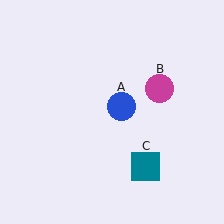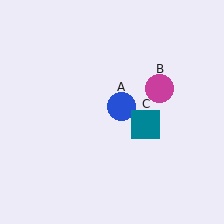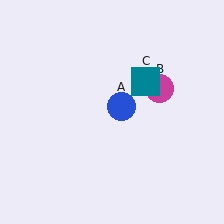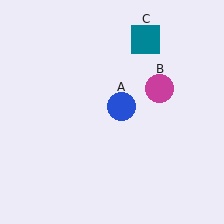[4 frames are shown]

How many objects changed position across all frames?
1 object changed position: teal square (object C).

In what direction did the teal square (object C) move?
The teal square (object C) moved up.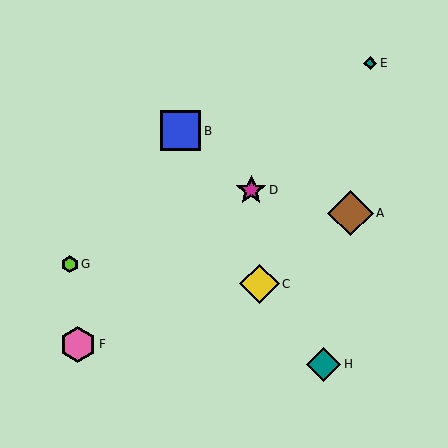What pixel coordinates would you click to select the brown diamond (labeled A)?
Click at (350, 213) to select the brown diamond A.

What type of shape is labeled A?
Shape A is a brown diamond.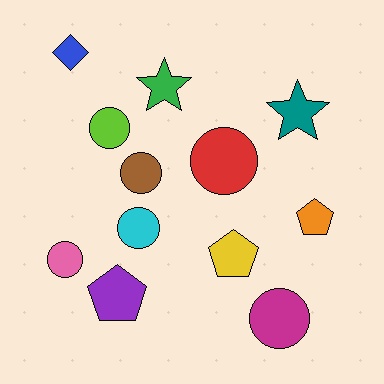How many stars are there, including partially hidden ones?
There are 2 stars.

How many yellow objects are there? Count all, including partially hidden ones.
There is 1 yellow object.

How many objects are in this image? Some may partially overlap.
There are 12 objects.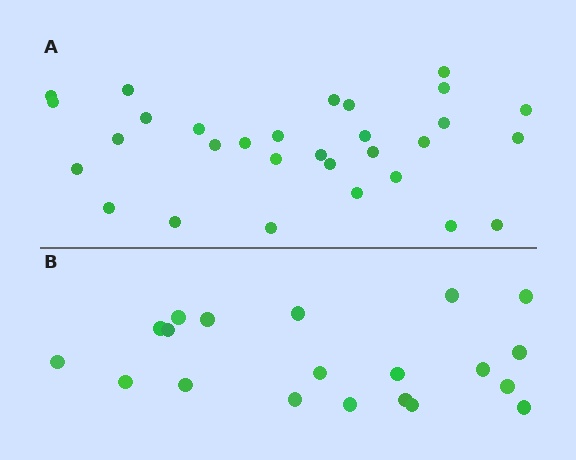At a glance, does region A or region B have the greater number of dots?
Region A (the top region) has more dots.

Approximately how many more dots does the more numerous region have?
Region A has roughly 10 or so more dots than region B.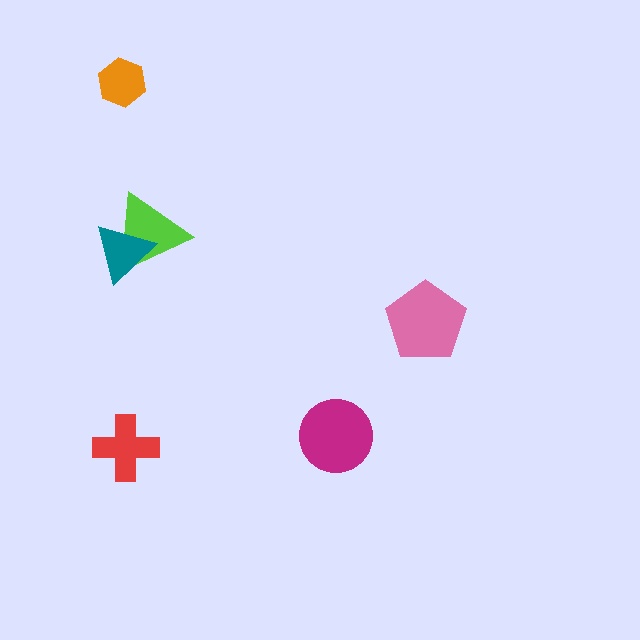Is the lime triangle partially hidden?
Yes, it is partially covered by another shape.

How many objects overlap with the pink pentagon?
0 objects overlap with the pink pentagon.